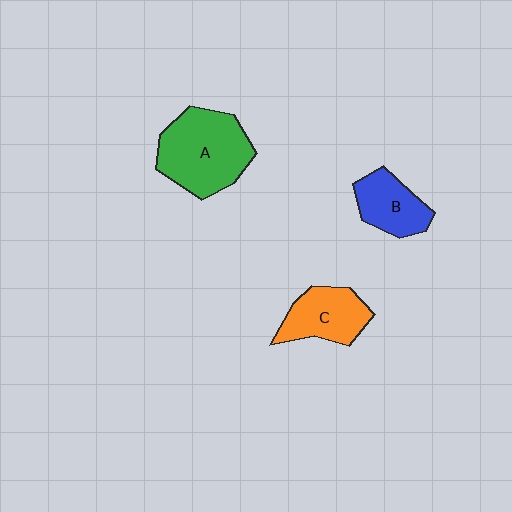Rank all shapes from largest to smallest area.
From largest to smallest: A (green), C (orange), B (blue).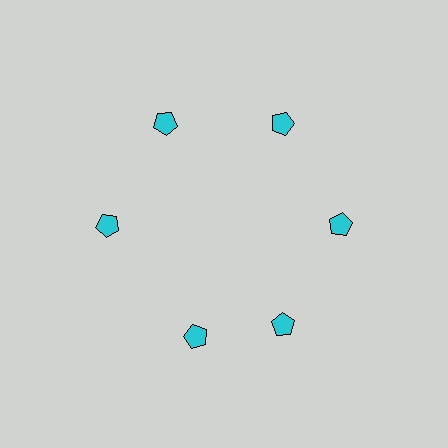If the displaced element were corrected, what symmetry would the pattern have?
It would have 6-fold rotational symmetry — the pattern would map onto itself every 60 degrees.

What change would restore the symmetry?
The symmetry would be restored by rotating it back into even spacing with its neighbors so that all 6 pentagons sit at equal angles and equal distance from the center.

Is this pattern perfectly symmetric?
No. The 6 cyan pentagons are arranged in a ring, but one element near the 7 o'clock position is rotated out of alignment along the ring, breaking the 6-fold rotational symmetry.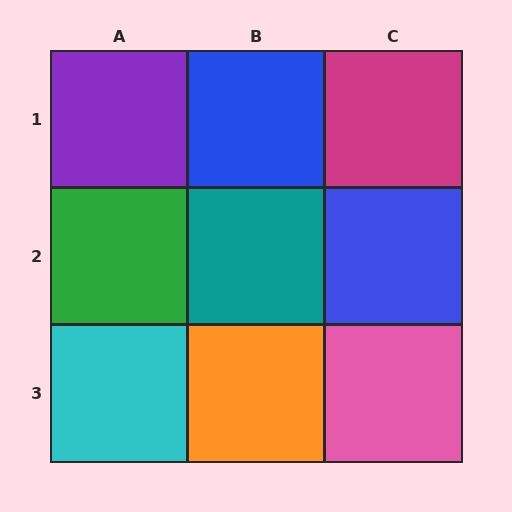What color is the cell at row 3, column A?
Cyan.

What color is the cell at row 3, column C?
Pink.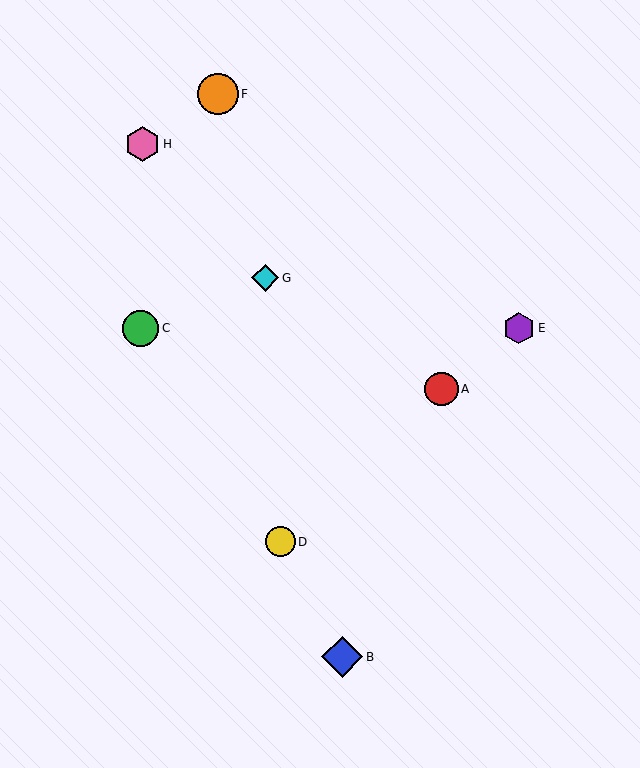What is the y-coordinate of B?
Object B is at y≈657.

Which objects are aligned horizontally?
Objects C, E are aligned horizontally.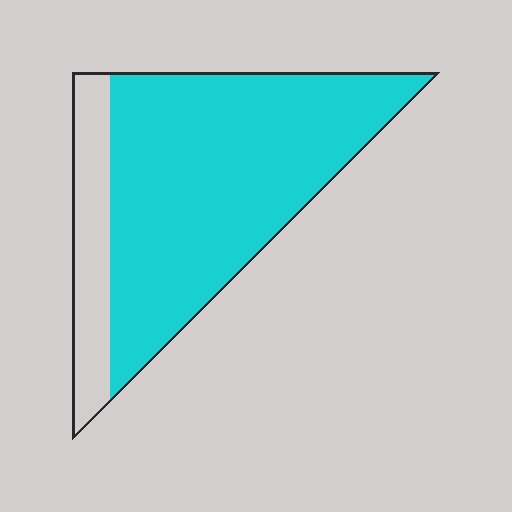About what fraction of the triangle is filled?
About four fifths (4/5).